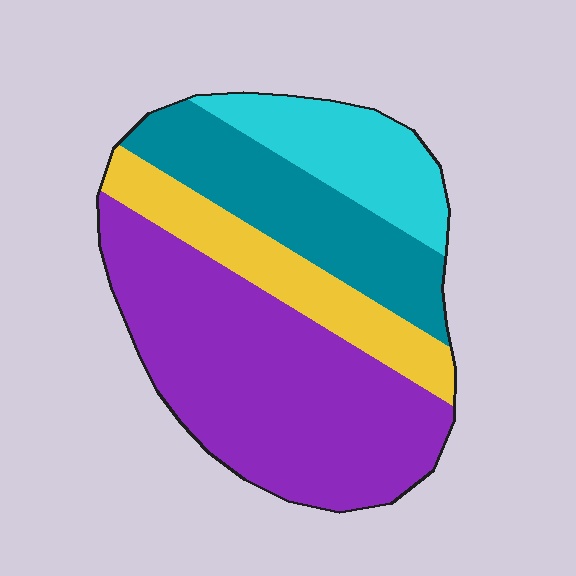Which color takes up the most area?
Purple, at roughly 45%.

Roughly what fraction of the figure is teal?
Teal takes up less than a quarter of the figure.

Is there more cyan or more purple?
Purple.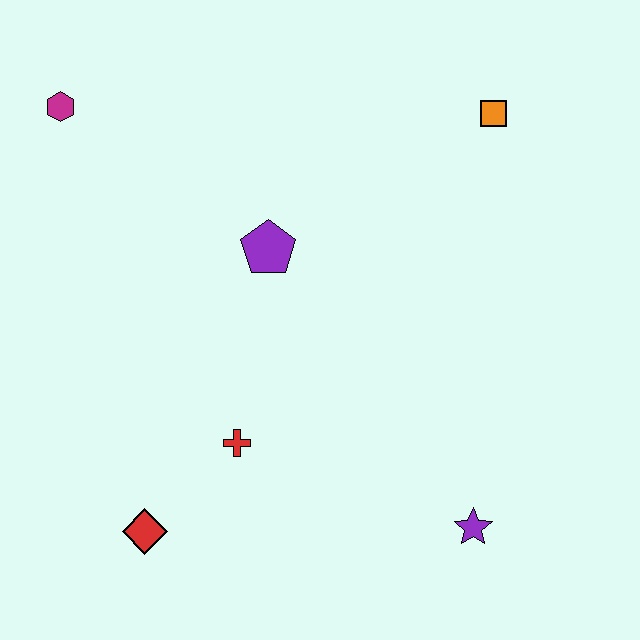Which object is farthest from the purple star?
The magenta hexagon is farthest from the purple star.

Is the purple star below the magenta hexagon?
Yes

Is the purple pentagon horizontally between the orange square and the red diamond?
Yes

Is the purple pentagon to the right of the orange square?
No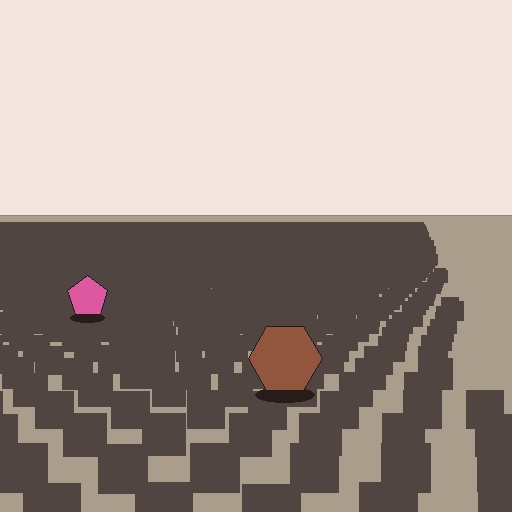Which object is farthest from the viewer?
The pink pentagon is farthest from the viewer. It appears smaller and the ground texture around it is denser.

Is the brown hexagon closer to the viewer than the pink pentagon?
Yes. The brown hexagon is closer — you can tell from the texture gradient: the ground texture is coarser near it.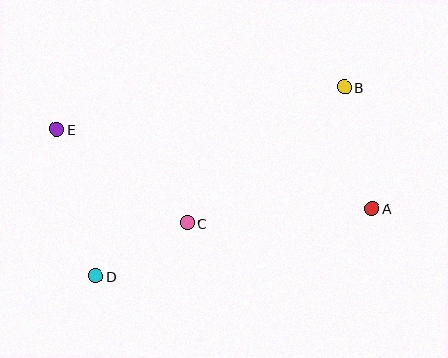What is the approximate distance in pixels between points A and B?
The distance between A and B is approximately 125 pixels.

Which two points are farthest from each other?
Points A and E are farthest from each other.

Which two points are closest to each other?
Points C and D are closest to each other.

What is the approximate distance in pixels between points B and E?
The distance between B and E is approximately 290 pixels.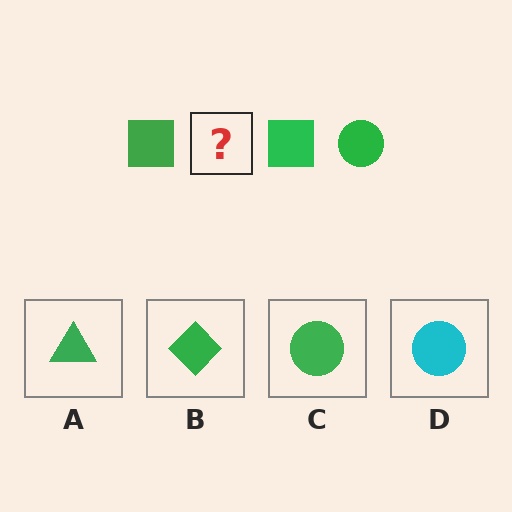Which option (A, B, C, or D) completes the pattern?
C.